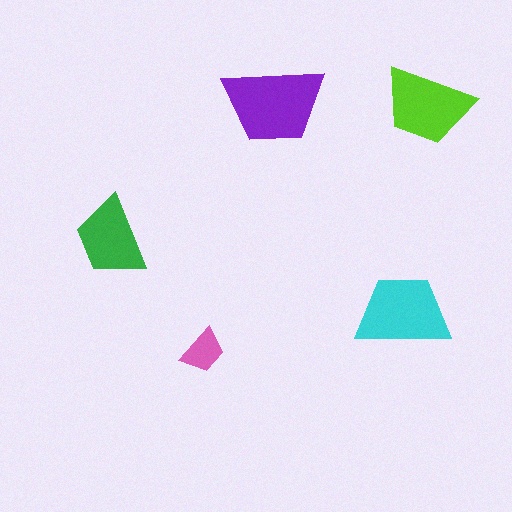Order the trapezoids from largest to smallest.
the purple one, the cyan one, the lime one, the green one, the pink one.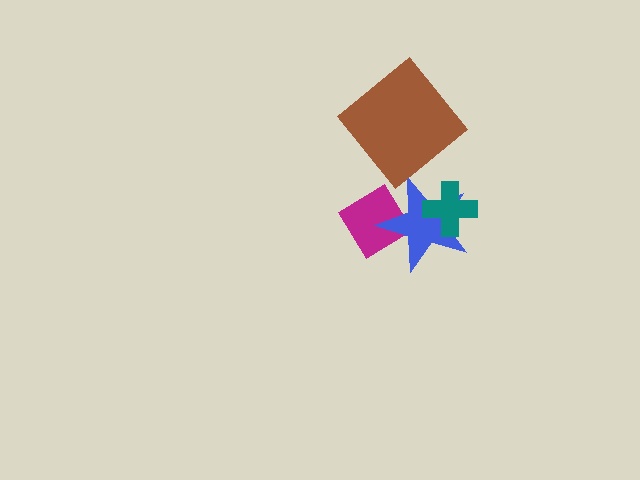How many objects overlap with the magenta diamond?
1 object overlaps with the magenta diamond.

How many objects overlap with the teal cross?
1 object overlaps with the teal cross.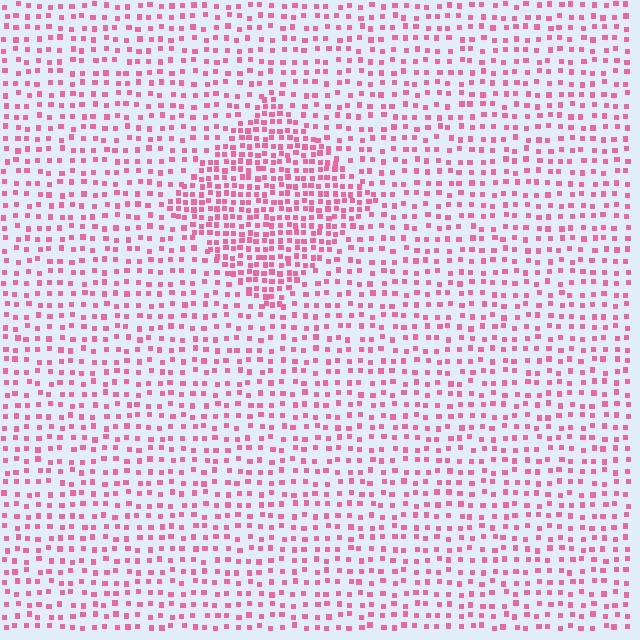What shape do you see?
I see a diamond.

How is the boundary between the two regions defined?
The boundary is defined by a change in element density (approximately 2.0x ratio). All elements are the same color, size, and shape.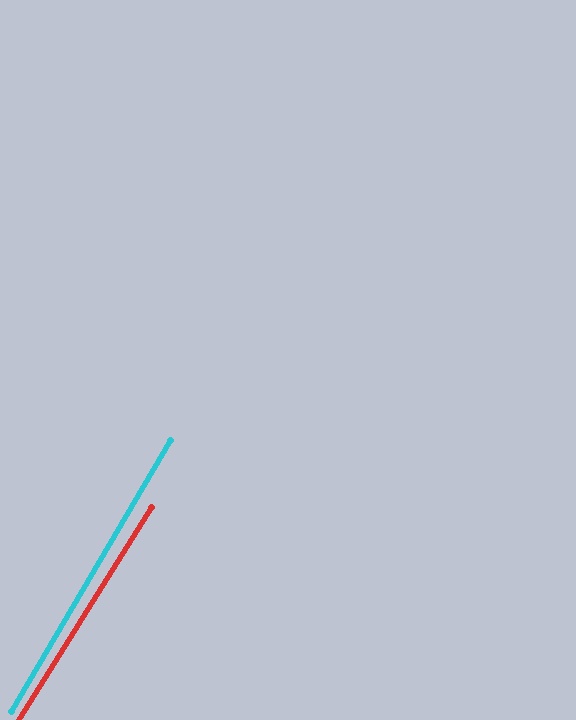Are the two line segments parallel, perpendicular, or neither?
Parallel — their directions differ by only 1.5°.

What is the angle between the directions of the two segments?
Approximately 2 degrees.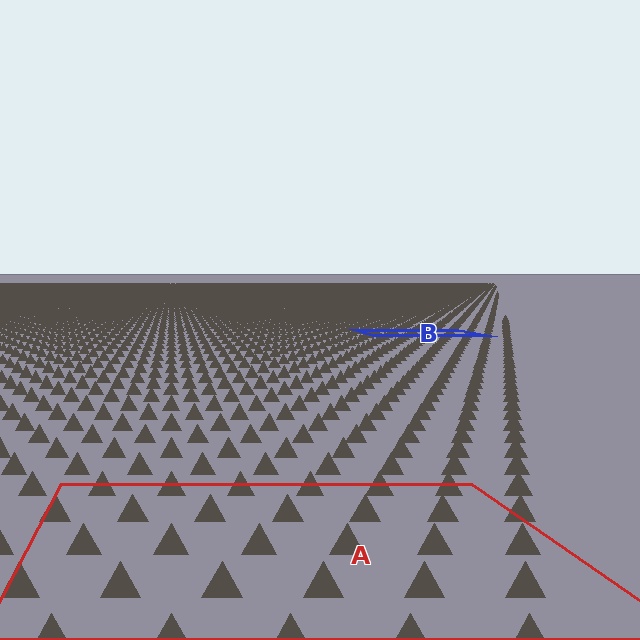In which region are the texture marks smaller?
The texture marks are smaller in region B, because it is farther away.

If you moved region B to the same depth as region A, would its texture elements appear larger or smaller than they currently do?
They would appear larger. At a closer depth, the same texture elements are projected at a bigger on-screen size.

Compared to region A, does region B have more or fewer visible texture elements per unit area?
Region B has more texture elements per unit area — they are packed more densely because it is farther away.